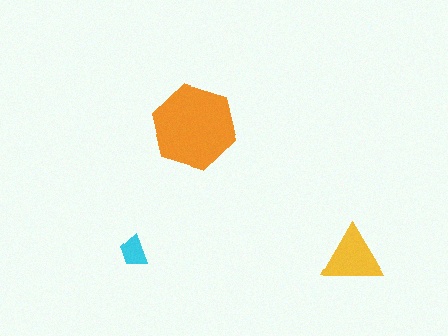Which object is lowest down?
The yellow triangle is bottommost.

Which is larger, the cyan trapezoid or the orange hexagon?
The orange hexagon.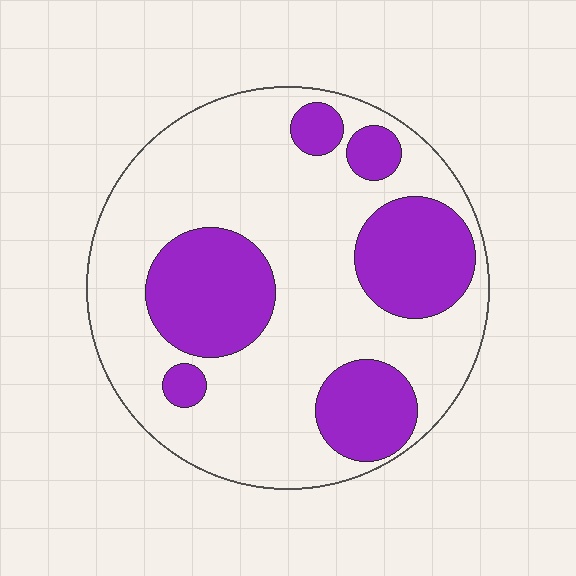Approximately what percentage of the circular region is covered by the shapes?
Approximately 30%.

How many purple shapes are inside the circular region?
6.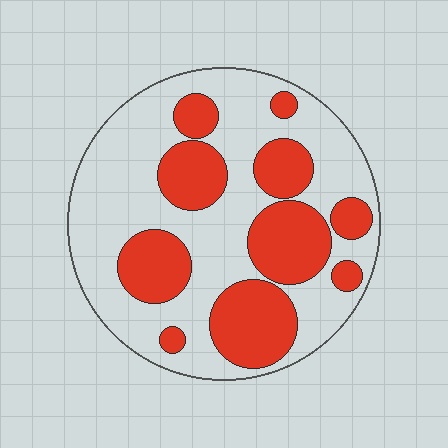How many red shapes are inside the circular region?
10.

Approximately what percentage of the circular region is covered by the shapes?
Approximately 35%.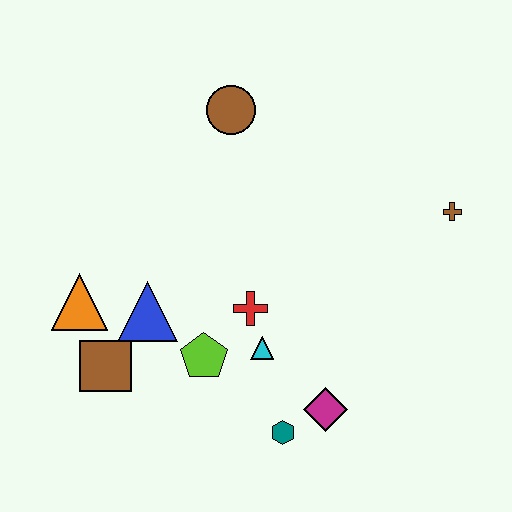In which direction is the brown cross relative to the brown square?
The brown cross is to the right of the brown square.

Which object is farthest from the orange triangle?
The brown cross is farthest from the orange triangle.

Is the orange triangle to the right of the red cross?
No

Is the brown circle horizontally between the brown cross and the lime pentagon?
Yes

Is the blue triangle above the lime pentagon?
Yes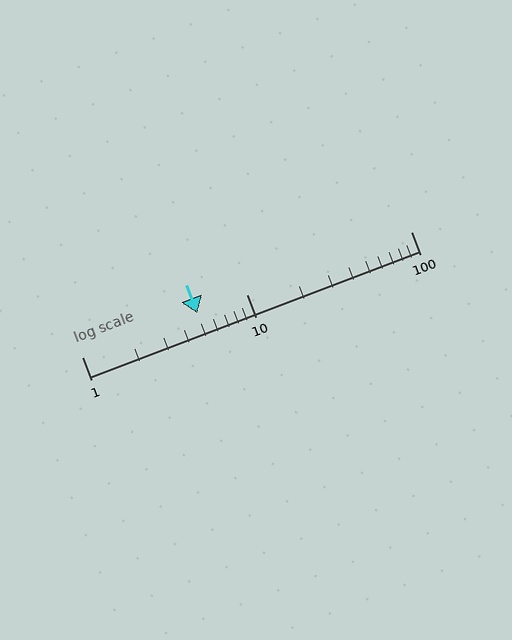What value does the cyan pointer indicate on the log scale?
The pointer indicates approximately 5.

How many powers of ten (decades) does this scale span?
The scale spans 2 decades, from 1 to 100.